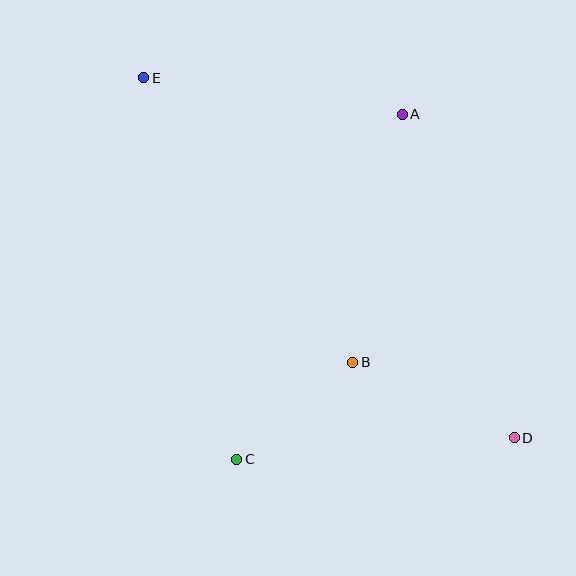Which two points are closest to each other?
Points B and C are closest to each other.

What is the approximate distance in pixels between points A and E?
The distance between A and E is approximately 261 pixels.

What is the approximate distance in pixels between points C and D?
The distance between C and D is approximately 279 pixels.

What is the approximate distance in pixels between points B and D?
The distance between B and D is approximately 179 pixels.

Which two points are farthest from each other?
Points D and E are farthest from each other.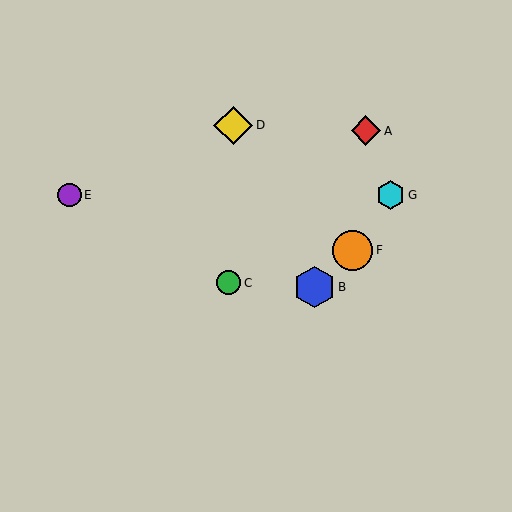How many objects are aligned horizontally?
2 objects (E, G) are aligned horizontally.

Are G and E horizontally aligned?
Yes, both are at y≈195.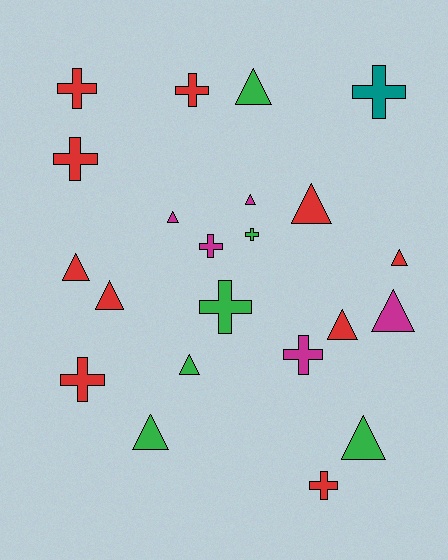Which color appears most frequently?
Red, with 10 objects.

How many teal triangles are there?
There are no teal triangles.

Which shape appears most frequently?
Triangle, with 12 objects.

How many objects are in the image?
There are 22 objects.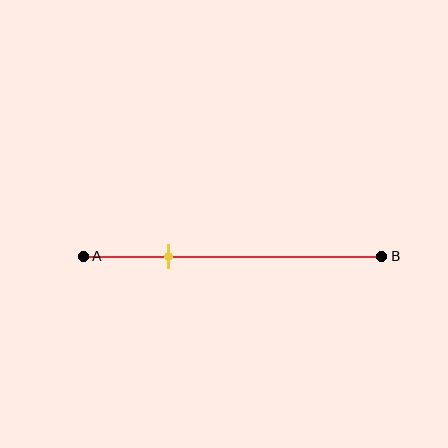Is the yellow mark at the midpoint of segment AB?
No, the mark is at about 30% from A, not at the 50% midpoint.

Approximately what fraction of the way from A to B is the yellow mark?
The yellow mark is approximately 30% of the way from A to B.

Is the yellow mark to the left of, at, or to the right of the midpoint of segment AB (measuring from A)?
The yellow mark is to the left of the midpoint of segment AB.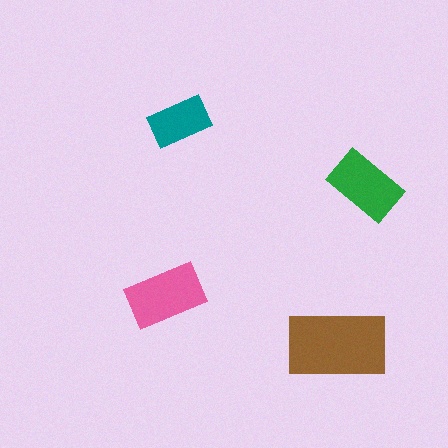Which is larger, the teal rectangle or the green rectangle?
The green one.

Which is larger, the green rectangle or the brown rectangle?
The brown one.